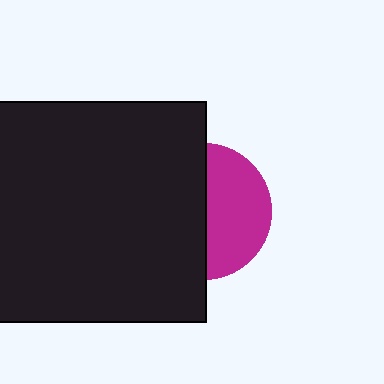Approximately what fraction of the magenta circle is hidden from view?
Roughly 54% of the magenta circle is hidden behind the black square.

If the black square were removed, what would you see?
You would see the complete magenta circle.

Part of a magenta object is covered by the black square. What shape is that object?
It is a circle.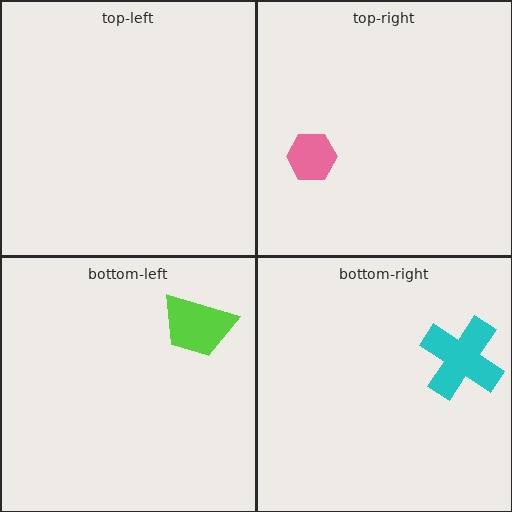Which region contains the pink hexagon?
The top-right region.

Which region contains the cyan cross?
The bottom-right region.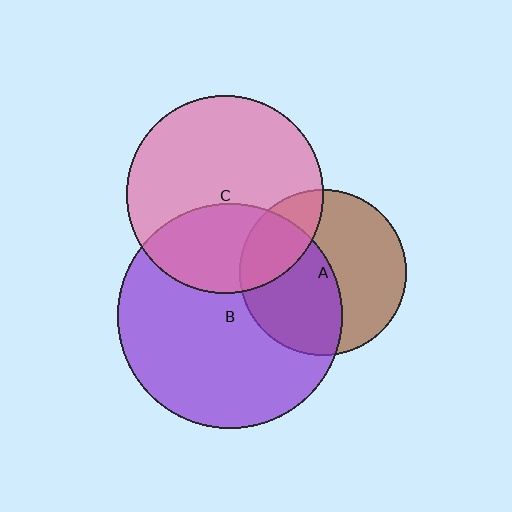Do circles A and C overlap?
Yes.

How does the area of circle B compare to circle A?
Approximately 1.8 times.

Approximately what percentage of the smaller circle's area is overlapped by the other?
Approximately 25%.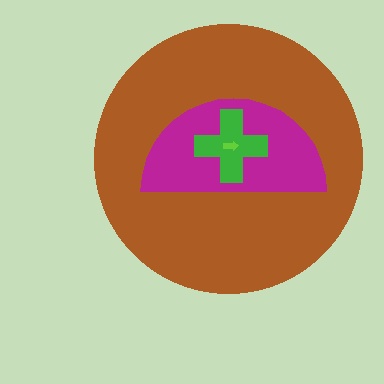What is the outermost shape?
The brown circle.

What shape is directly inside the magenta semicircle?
The green cross.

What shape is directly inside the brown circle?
The magenta semicircle.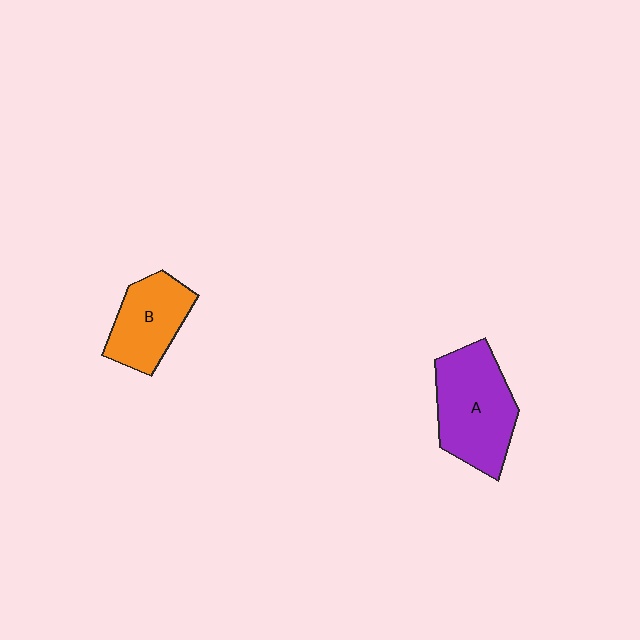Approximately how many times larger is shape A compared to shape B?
Approximately 1.4 times.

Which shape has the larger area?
Shape A (purple).